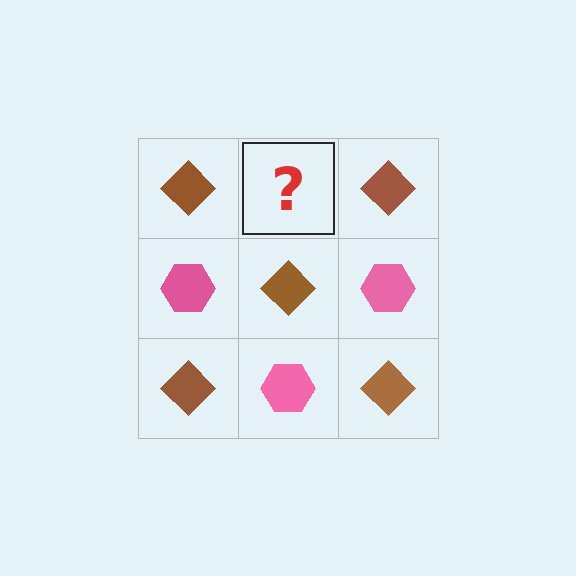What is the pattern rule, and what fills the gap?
The rule is that it alternates brown diamond and pink hexagon in a checkerboard pattern. The gap should be filled with a pink hexagon.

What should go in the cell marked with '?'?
The missing cell should contain a pink hexagon.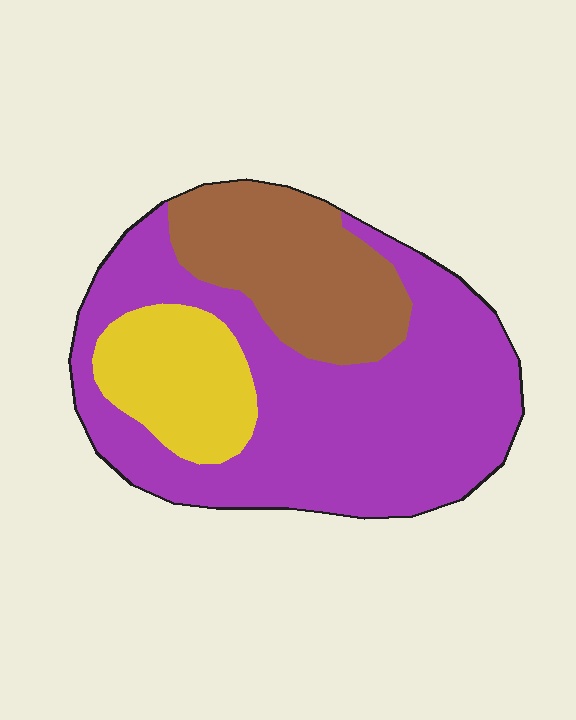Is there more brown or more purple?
Purple.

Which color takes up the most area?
Purple, at roughly 60%.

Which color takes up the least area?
Yellow, at roughly 15%.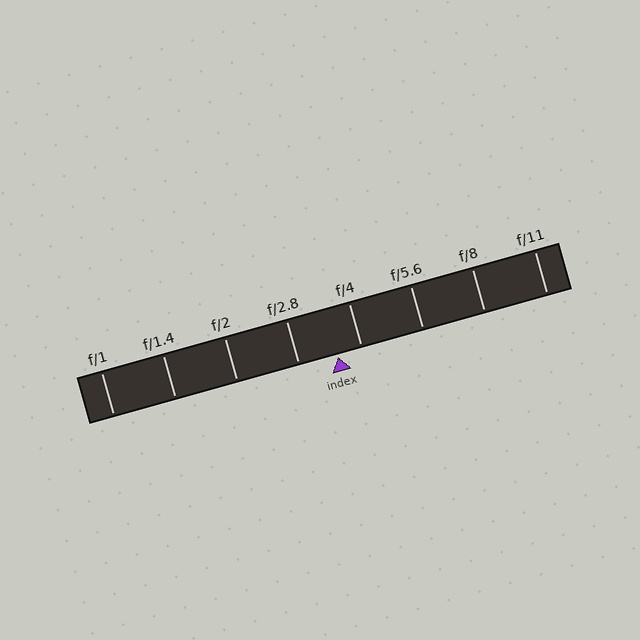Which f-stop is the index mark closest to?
The index mark is closest to f/4.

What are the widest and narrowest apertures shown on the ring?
The widest aperture shown is f/1 and the narrowest is f/11.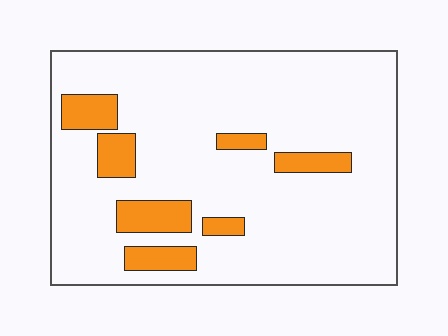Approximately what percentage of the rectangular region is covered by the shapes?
Approximately 15%.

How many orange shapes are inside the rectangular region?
7.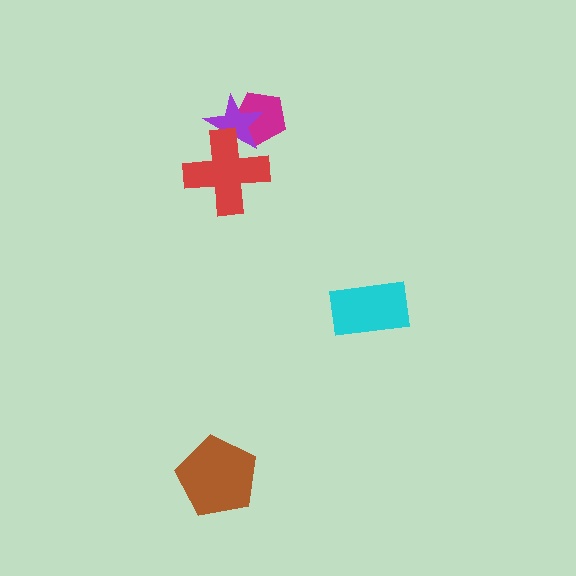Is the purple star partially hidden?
Yes, it is partially covered by another shape.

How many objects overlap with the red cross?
2 objects overlap with the red cross.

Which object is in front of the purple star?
The red cross is in front of the purple star.